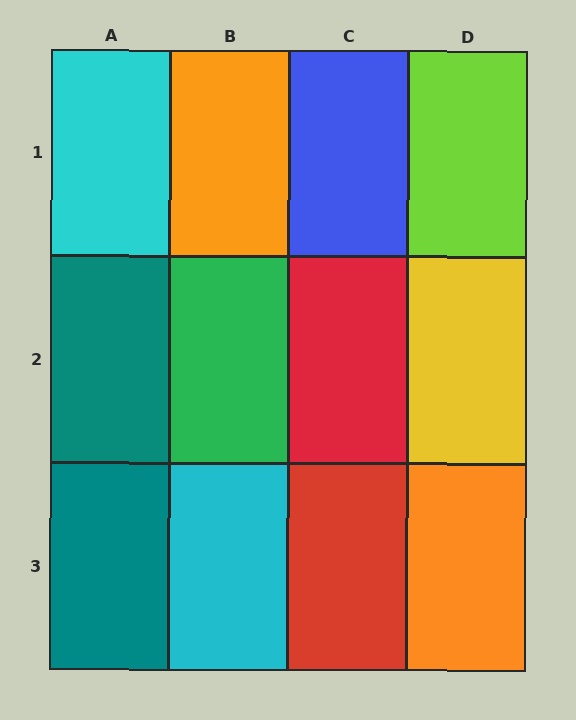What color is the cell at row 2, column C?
Red.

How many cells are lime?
1 cell is lime.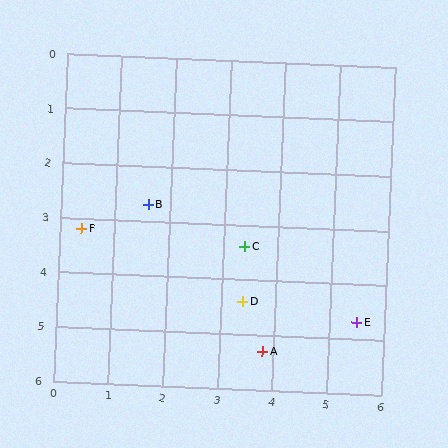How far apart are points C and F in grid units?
Points C and F are about 3.0 grid units apart.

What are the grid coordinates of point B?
Point B is at approximately (1.6, 2.7).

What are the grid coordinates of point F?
Point F is at approximately (0.4, 3.2).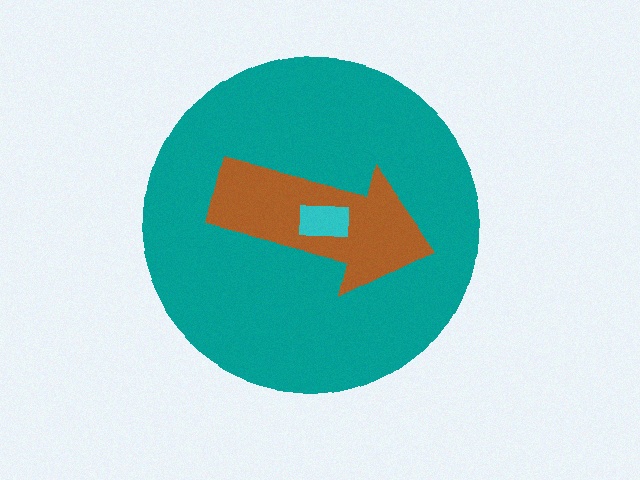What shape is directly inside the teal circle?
The brown arrow.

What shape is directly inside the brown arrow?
The cyan rectangle.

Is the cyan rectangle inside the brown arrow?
Yes.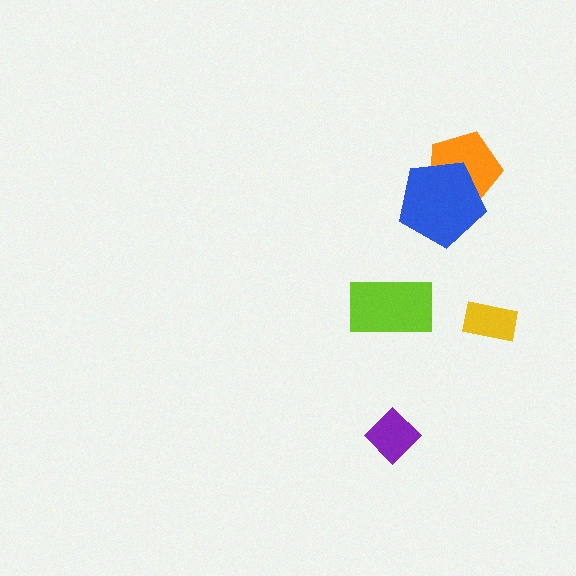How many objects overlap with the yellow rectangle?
0 objects overlap with the yellow rectangle.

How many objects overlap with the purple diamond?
0 objects overlap with the purple diamond.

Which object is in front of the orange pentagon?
The blue pentagon is in front of the orange pentagon.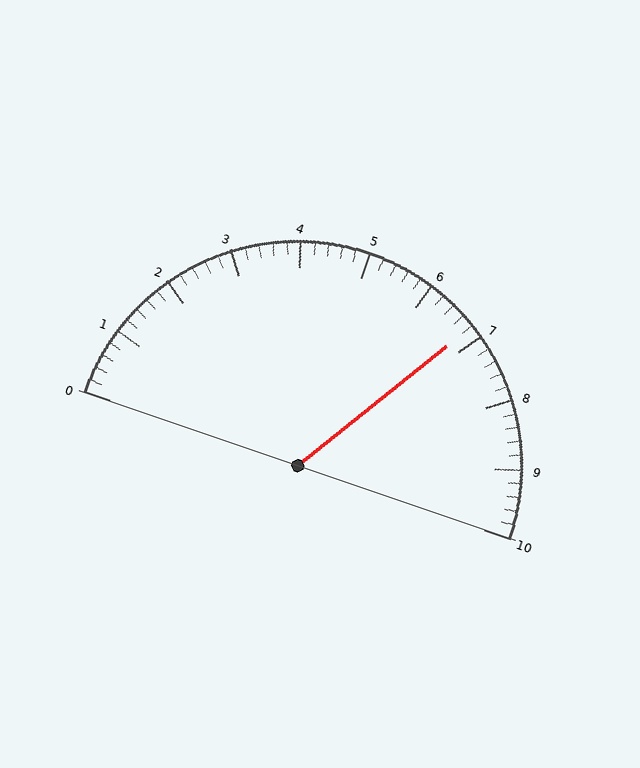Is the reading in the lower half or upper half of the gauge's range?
The reading is in the upper half of the range (0 to 10).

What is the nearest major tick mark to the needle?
The nearest major tick mark is 7.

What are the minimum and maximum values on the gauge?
The gauge ranges from 0 to 10.